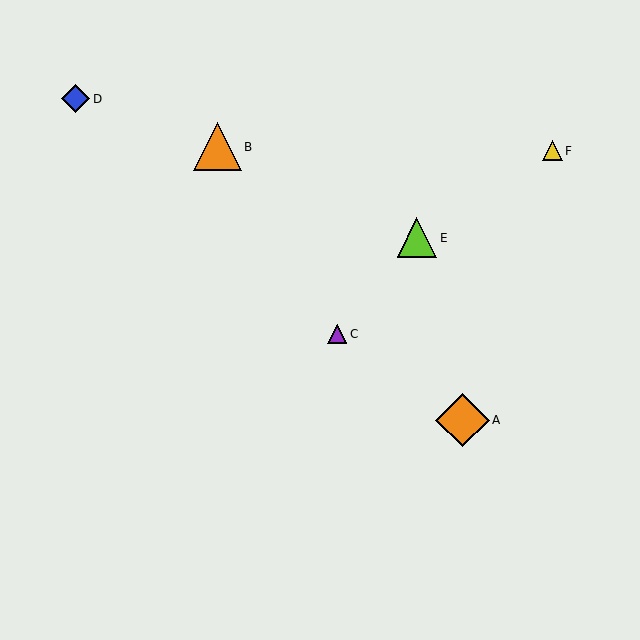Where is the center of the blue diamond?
The center of the blue diamond is at (76, 99).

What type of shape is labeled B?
Shape B is an orange triangle.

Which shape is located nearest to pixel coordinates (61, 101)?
The blue diamond (labeled D) at (76, 99) is nearest to that location.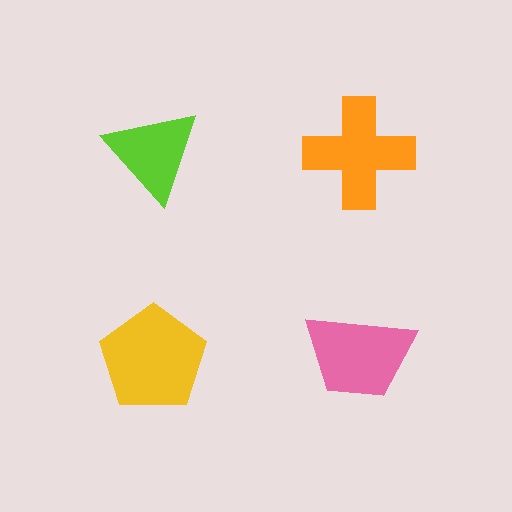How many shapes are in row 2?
2 shapes.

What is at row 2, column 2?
A pink trapezoid.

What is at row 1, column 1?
A lime triangle.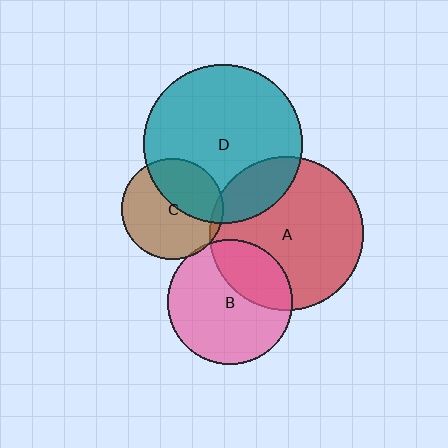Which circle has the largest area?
Circle D (teal).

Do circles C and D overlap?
Yes.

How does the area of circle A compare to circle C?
Approximately 2.3 times.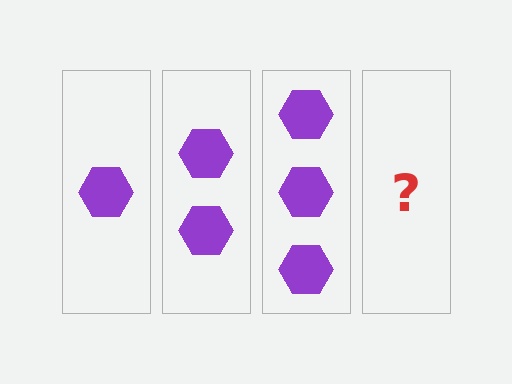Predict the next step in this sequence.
The next step is 4 hexagons.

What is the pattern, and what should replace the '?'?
The pattern is that each step adds one more hexagon. The '?' should be 4 hexagons.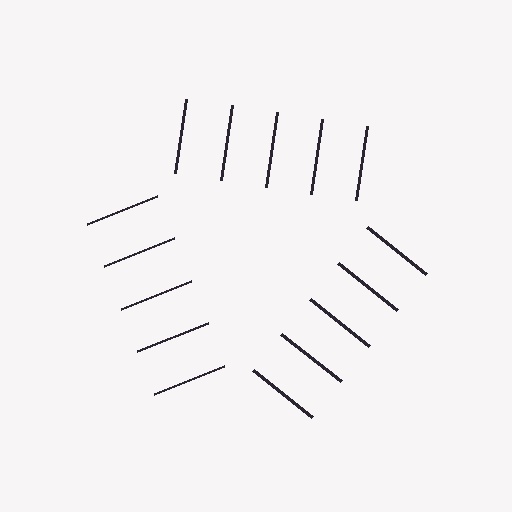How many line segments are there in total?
15 — 5 along each of the 3 edges.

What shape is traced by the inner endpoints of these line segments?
An illusory triangle — the line segments terminate on its edges but no continuous stroke is drawn.